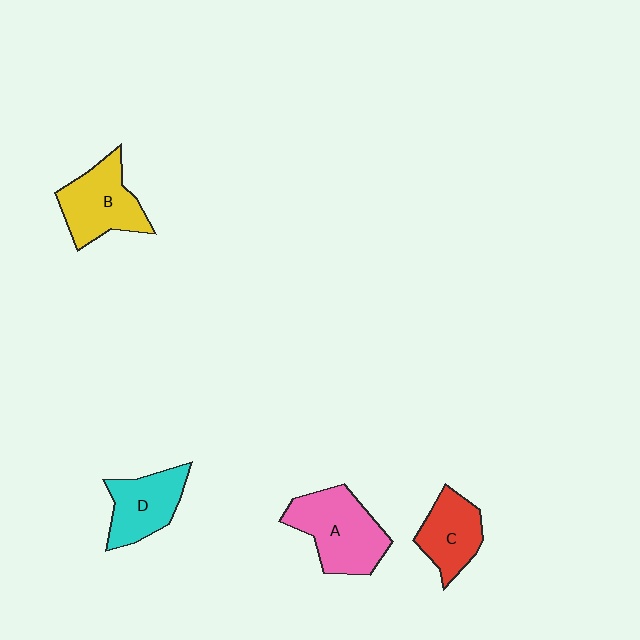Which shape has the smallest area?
Shape C (red).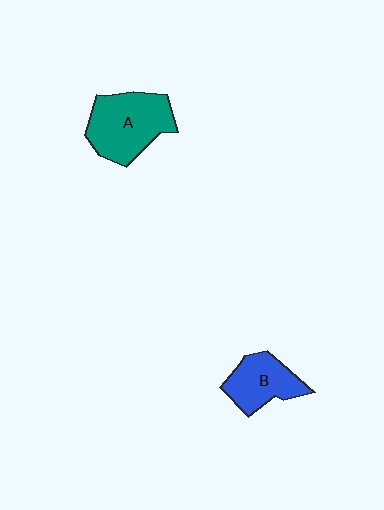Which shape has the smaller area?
Shape B (blue).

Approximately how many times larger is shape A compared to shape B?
Approximately 1.5 times.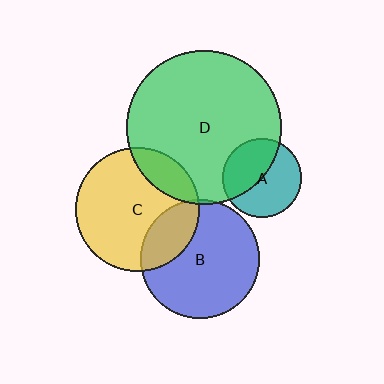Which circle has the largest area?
Circle D (green).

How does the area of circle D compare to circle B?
Approximately 1.7 times.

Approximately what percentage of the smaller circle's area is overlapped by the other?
Approximately 25%.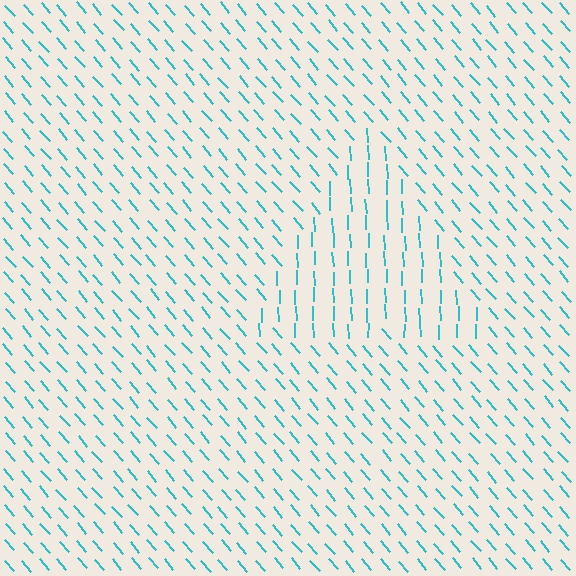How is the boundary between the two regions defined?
The boundary is defined purely by a change in line orientation (approximately 38 degrees difference). All lines are the same color and thickness.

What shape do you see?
I see a triangle.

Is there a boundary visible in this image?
Yes, there is a texture boundary formed by a change in line orientation.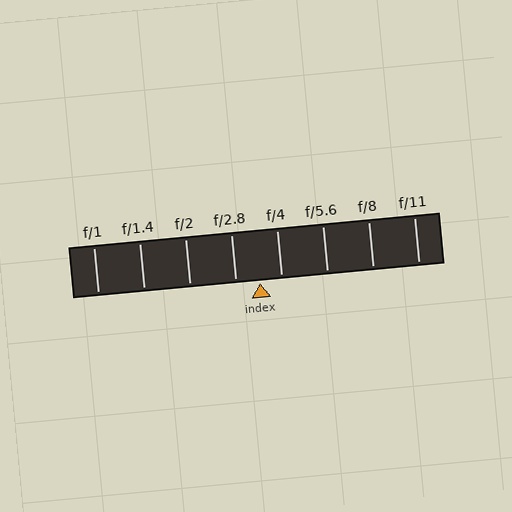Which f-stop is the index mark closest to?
The index mark is closest to f/4.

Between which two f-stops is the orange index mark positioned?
The index mark is between f/2.8 and f/4.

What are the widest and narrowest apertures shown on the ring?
The widest aperture shown is f/1 and the narrowest is f/11.